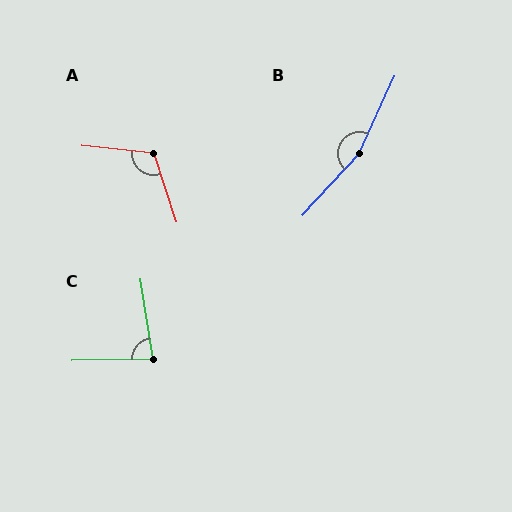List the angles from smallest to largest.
C (83°), A (114°), B (162°).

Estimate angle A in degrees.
Approximately 114 degrees.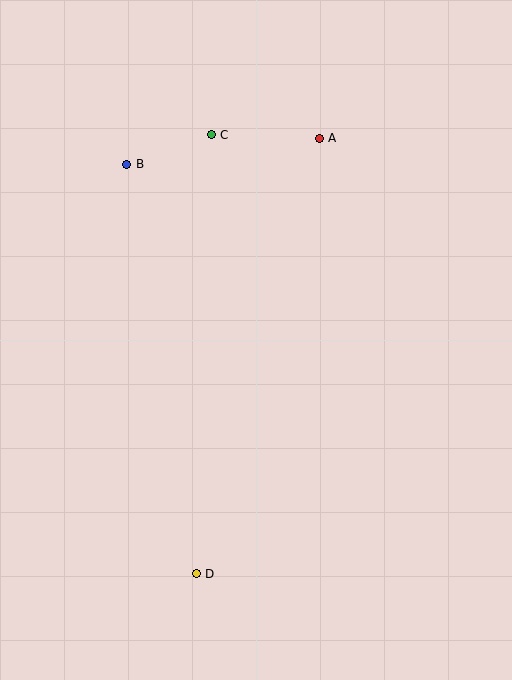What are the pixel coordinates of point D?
Point D is at (196, 574).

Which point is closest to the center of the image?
Point C at (211, 135) is closest to the center.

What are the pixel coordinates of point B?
Point B is at (127, 164).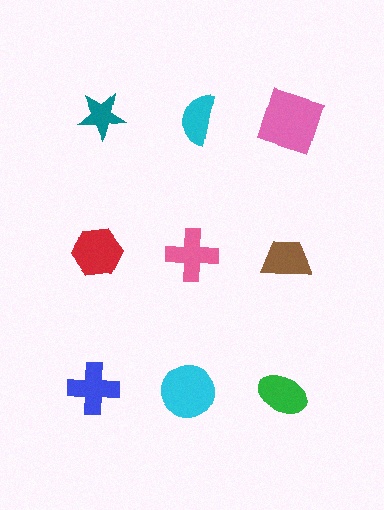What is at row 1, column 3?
A pink square.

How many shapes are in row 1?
3 shapes.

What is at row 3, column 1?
A blue cross.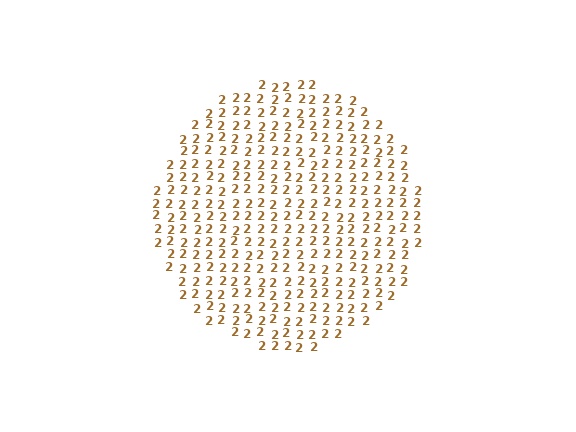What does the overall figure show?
The overall figure shows a circle.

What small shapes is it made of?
It is made of small digit 2's.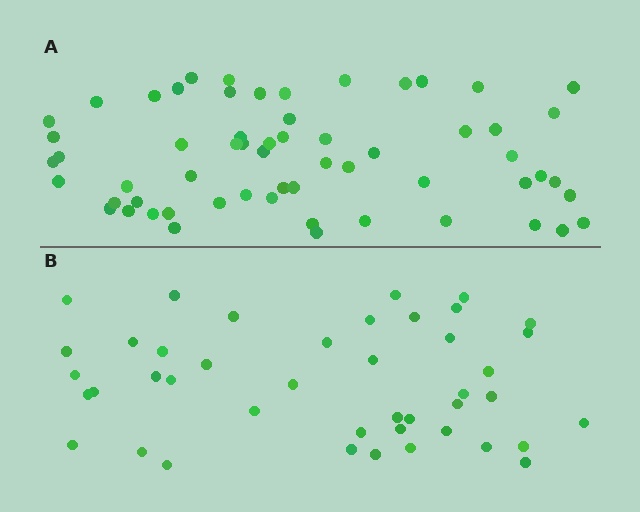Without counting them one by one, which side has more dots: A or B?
Region A (the top region) has more dots.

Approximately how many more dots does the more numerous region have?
Region A has approximately 15 more dots than region B.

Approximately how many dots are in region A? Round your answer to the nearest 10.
About 60 dots.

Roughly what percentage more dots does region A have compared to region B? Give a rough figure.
About 40% more.